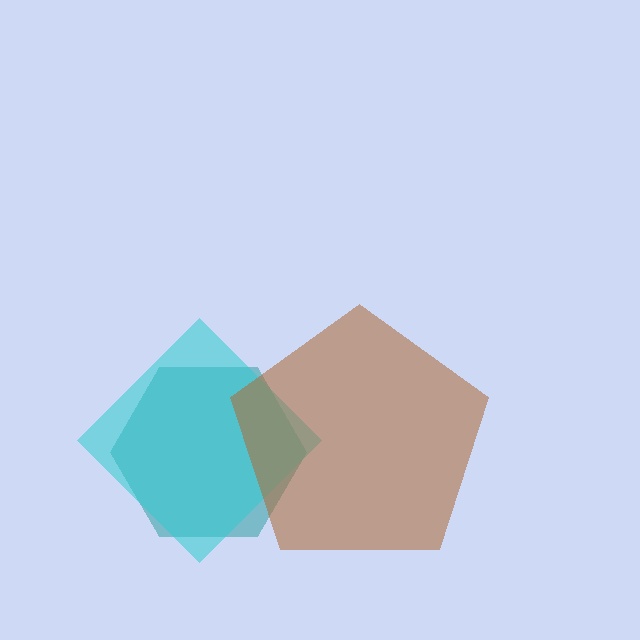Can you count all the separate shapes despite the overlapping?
Yes, there are 3 separate shapes.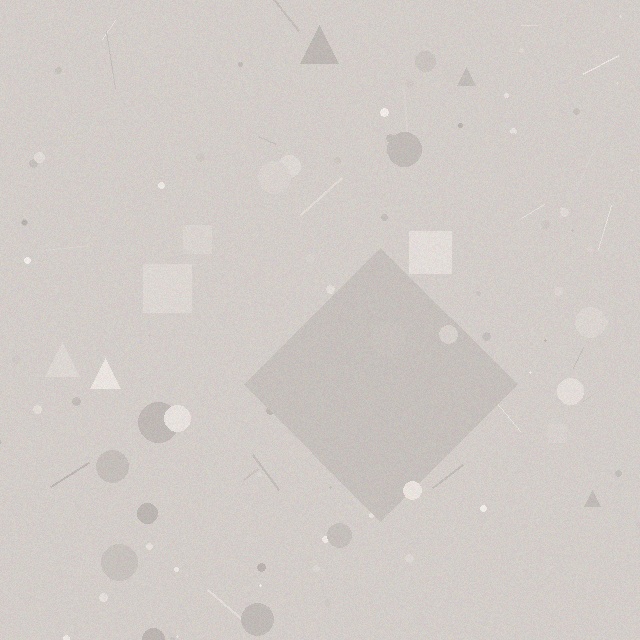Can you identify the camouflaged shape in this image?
The camouflaged shape is a diamond.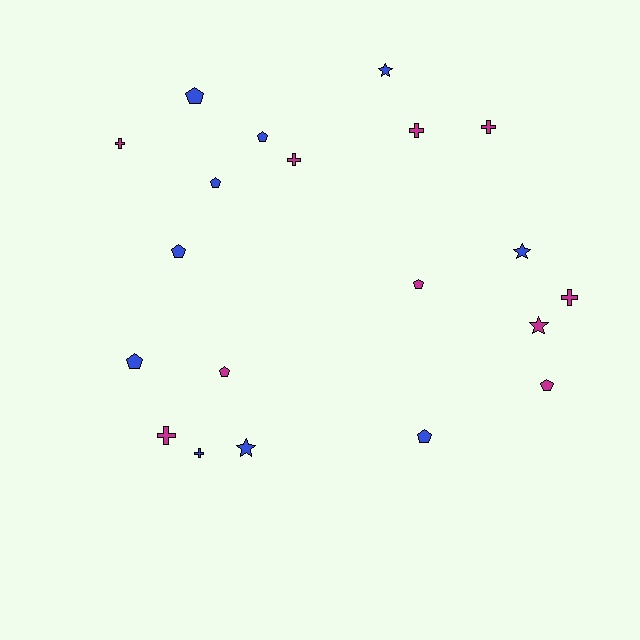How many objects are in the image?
There are 20 objects.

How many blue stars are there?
There are 3 blue stars.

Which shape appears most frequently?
Pentagon, with 9 objects.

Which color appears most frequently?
Magenta, with 10 objects.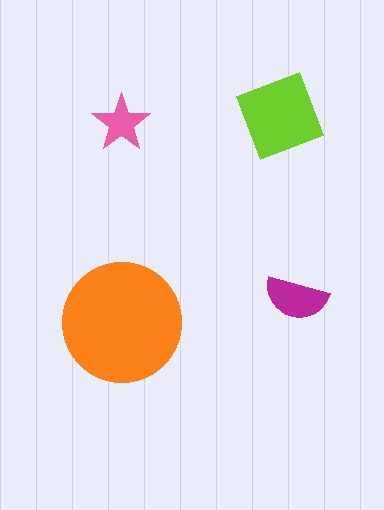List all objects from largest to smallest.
The orange circle, the lime diamond, the magenta semicircle, the pink star.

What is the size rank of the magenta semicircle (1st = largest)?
3rd.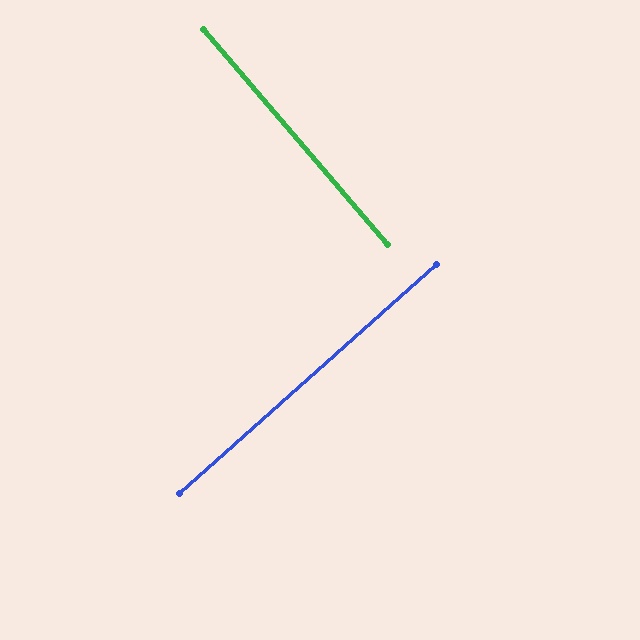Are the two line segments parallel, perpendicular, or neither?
Perpendicular — they meet at approximately 89°.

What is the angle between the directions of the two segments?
Approximately 89 degrees.